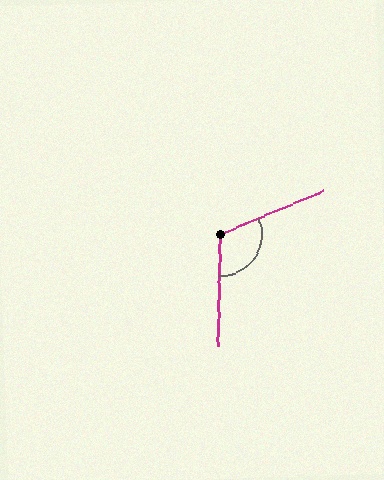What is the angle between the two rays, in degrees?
Approximately 114 degrees.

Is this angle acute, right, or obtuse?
It is obtuse.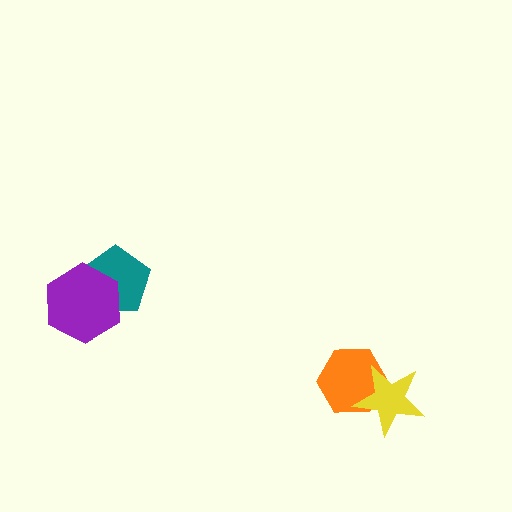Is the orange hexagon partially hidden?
Yes, it is partially covered by another shape.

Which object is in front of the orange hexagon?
The yellow star is in front of the orange hexagon.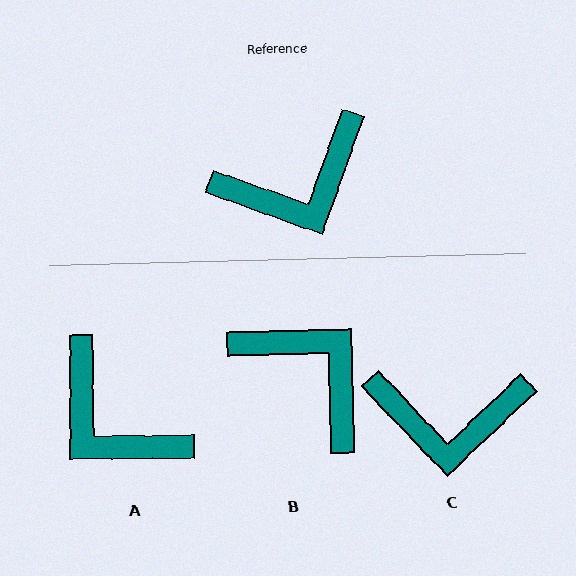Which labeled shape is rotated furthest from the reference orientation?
B, about 111 degrees away.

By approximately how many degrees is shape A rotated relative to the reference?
Approximately 70 degrees clockwise.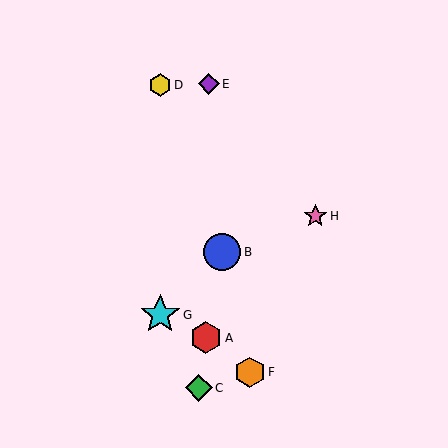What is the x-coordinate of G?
Object G is at x≈160.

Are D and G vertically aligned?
Yes, both are at x≈160.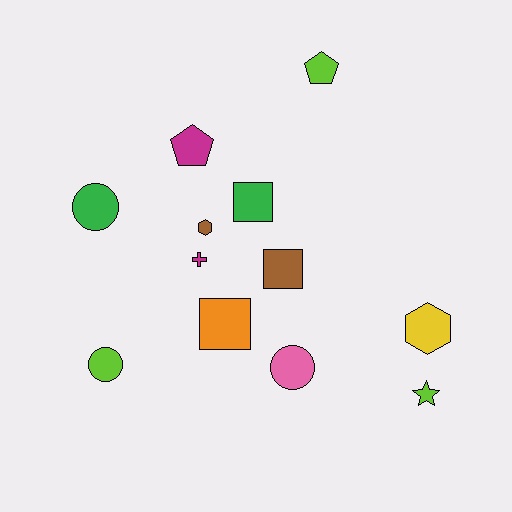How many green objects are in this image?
There are 2 green objects.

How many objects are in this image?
There are 12 objects.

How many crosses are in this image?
There is 1 cross.